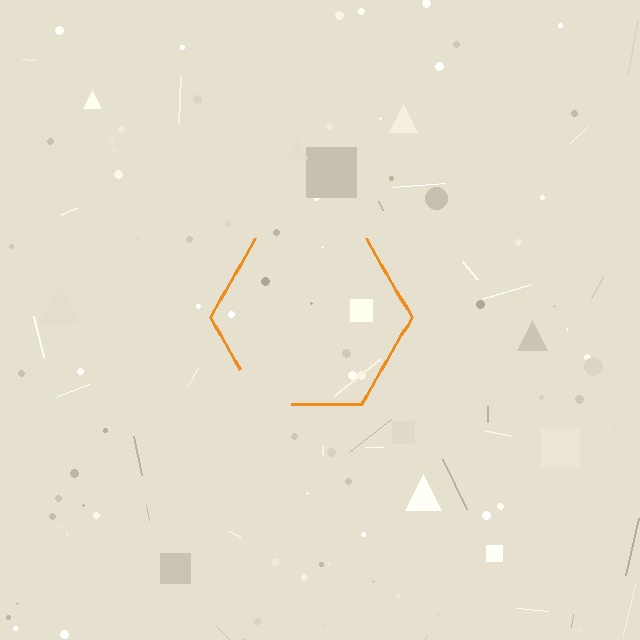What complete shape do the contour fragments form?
The contour fragments form a hexagon.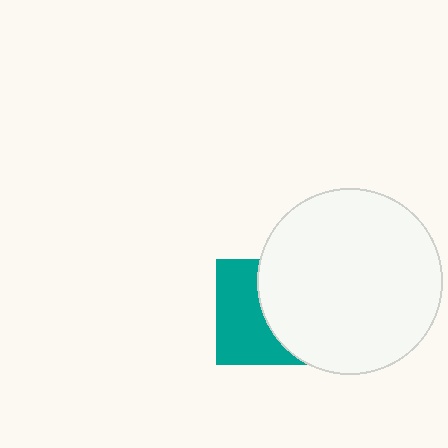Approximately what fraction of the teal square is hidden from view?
Roughly 50% of the teal square is hidden behind the white circle.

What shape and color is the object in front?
The object in front is a white circle.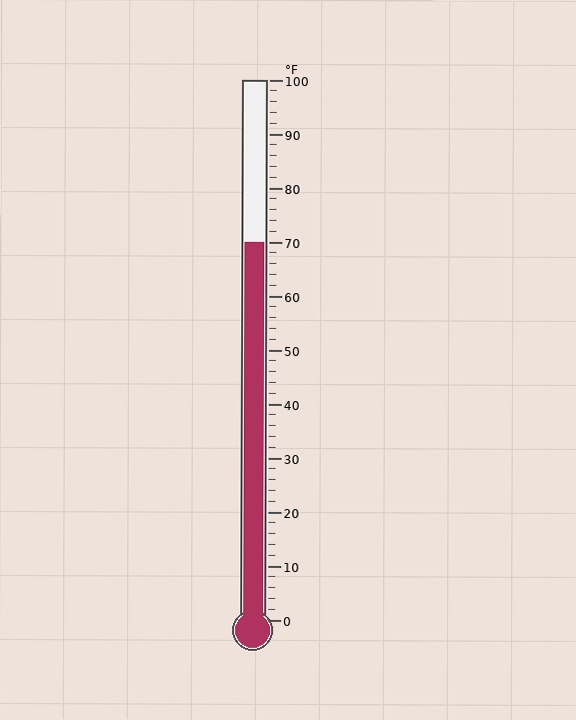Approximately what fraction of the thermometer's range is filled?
The thermometer is filled to approximately 70% of its range.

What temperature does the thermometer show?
The thermometer shows approximately 70°F.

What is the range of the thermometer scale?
The thermometer scale ranges from 0°F to 100°F.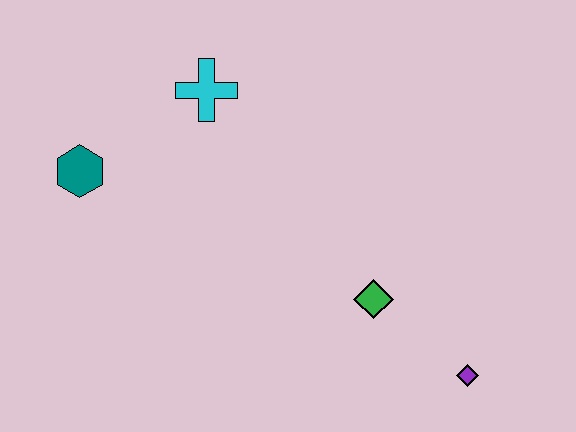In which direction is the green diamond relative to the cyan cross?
The green diamond is below the cyan cross.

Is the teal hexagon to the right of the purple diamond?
No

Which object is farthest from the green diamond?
The teal hexagon is farthest from the green diamond.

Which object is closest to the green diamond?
The purple diamond is closest to the green diamond.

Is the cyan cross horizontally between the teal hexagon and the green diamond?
Yes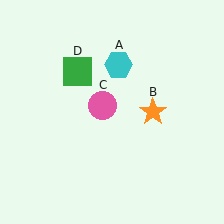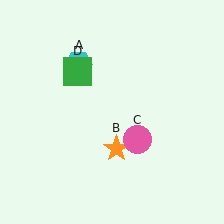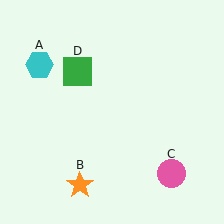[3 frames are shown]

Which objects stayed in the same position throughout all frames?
Green square (object D) remained stationary.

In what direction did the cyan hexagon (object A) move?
The cyan hexagon (object A) moved left.